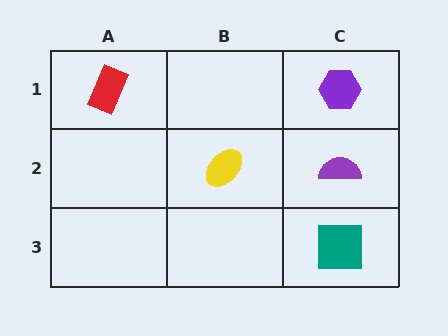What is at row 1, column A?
A red rectangle.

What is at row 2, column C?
A purple semicircle.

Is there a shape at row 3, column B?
No, that cell is empty.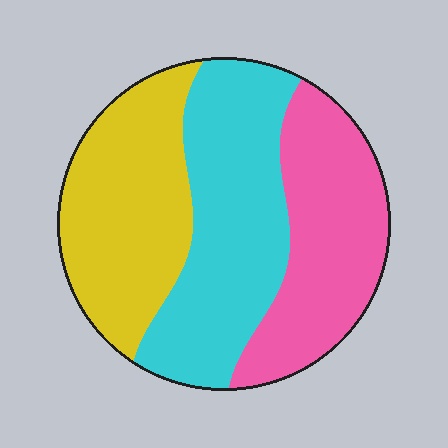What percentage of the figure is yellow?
Yellow takes up between a sixth and a third of the figure.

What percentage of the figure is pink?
Pink covers around 30% of the figure.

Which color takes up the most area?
Cyan, at roughly 35%.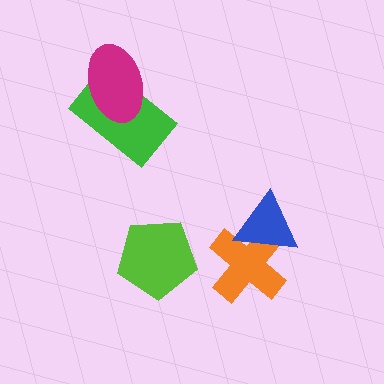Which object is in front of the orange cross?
The blue triangle is in front of the orange cross.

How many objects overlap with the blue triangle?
1 object overlaps with the blue triangle.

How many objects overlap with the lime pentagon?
0 objects overlap with the lime pentagon.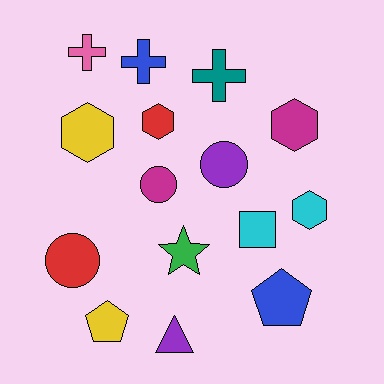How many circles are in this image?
There are 3 circles.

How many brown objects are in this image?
There are no brown objects.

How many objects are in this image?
There are 15 objects.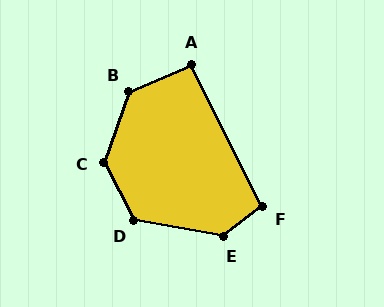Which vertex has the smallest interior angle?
A, at approximately 94 degrees.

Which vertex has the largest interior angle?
C, at approximately 133 degrees.